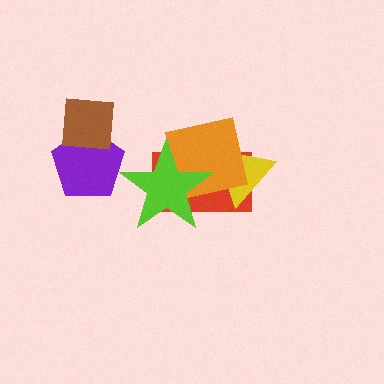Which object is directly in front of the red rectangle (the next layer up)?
The yellow triangle is directly in front of the red rectangle.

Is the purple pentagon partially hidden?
Yes, it is partially covered by another shape.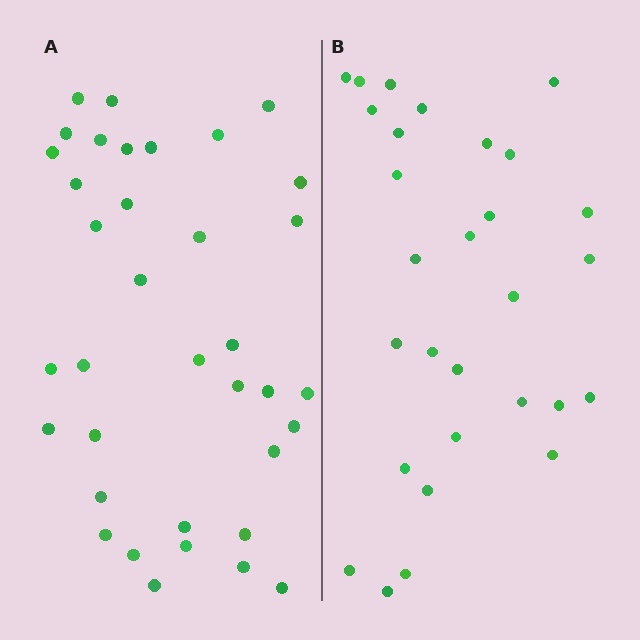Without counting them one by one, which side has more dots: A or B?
Region A (the left region) has more dots.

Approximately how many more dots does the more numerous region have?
Region A has roughly 8 or so more dots than region B.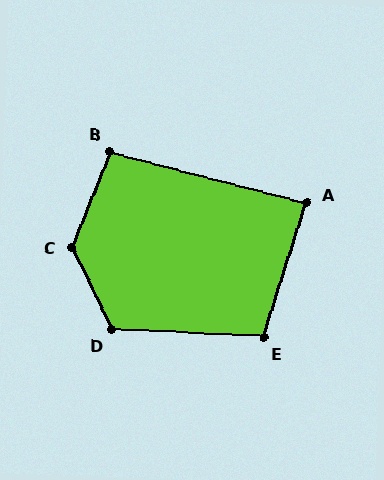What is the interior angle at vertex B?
Approximately 97 degrees (obtuse).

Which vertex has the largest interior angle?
C, at approximately 132 degrees.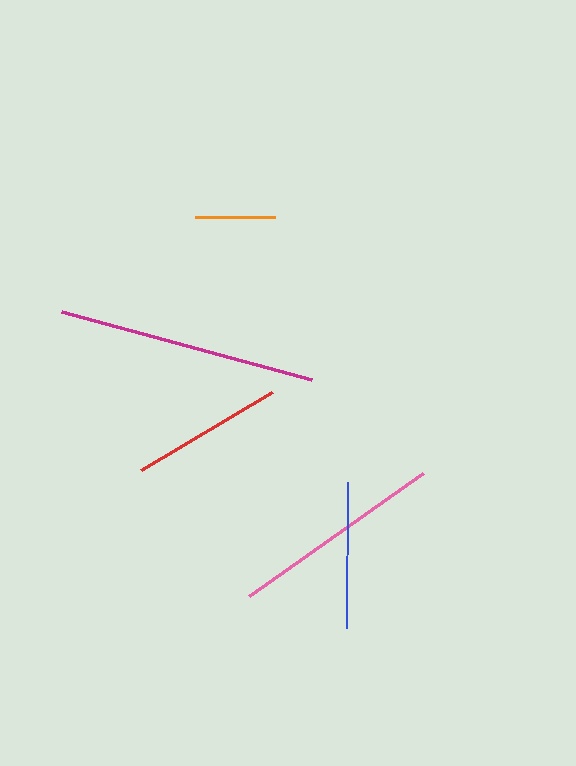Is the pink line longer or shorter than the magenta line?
The magenta line is longer than the pink line.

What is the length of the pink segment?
The pink segment is approximately 213 pixels long.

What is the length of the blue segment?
The blue segment is approximately 146 pixels long.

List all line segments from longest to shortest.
From longest to shortest: magenta, pink, red, blue, orange.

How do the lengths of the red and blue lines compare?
The red and blue lines are approximately the same length.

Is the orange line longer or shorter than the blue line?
The blue line is longer than the orange line.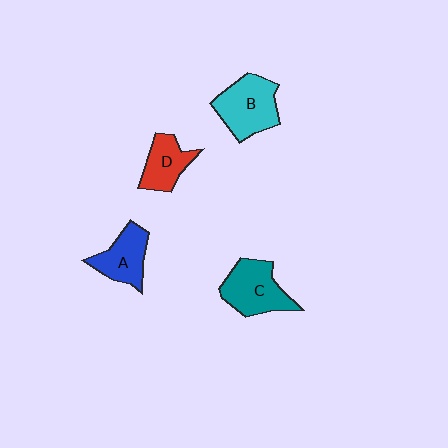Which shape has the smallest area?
Shape D (red).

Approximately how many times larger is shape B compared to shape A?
Approximately 1.3 times.